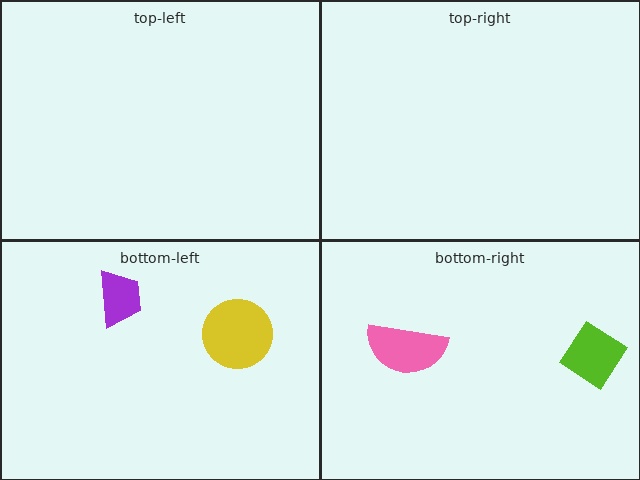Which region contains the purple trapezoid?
The bottom-left region.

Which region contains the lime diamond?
The bottom-right region.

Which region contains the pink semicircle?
The bottom-right region.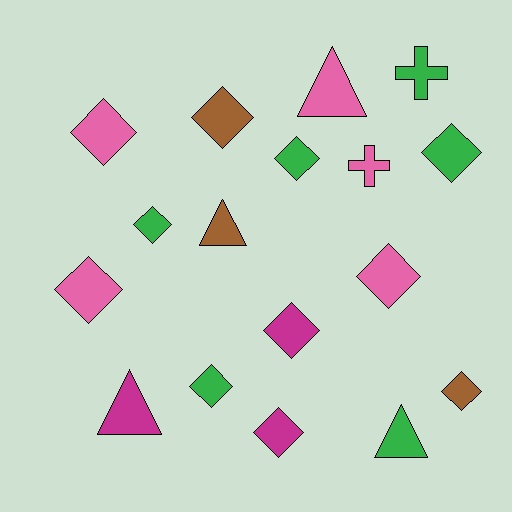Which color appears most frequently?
Green, with 6 objects.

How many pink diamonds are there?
There are 3 pink diamonds.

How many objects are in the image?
There are 17 objects.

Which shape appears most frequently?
Diamond, with 11 objects.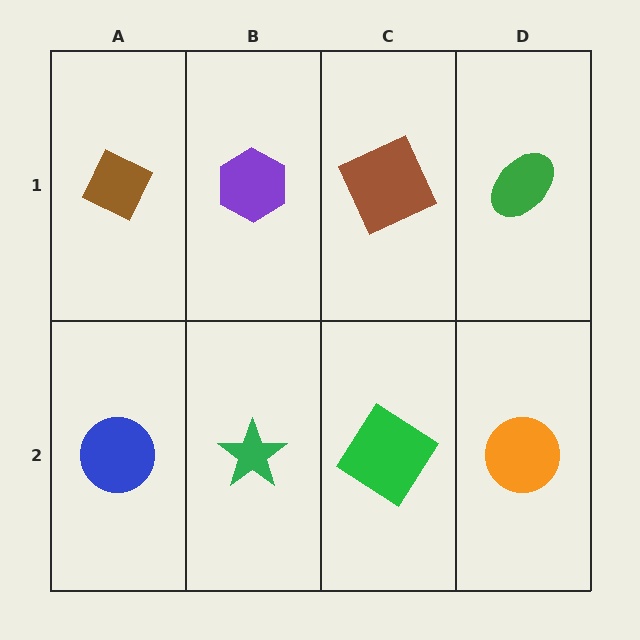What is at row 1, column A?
A brown diamond.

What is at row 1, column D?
A green ellipse.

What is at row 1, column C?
A brown square.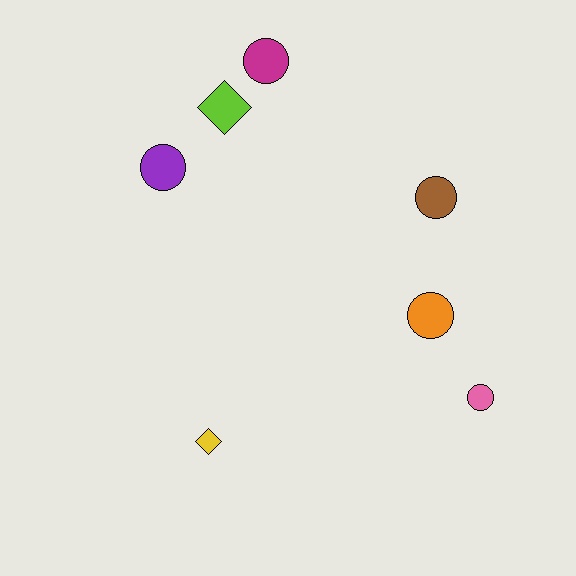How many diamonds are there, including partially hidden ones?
There are 2 diamonds.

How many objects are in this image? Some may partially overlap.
There are 7 objects.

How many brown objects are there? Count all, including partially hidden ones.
There is 1 brown object.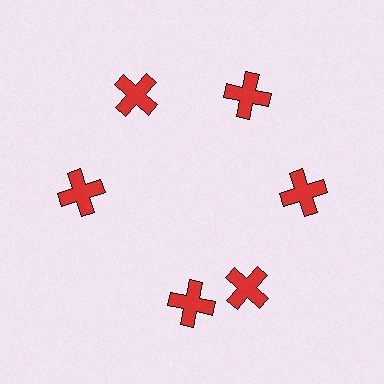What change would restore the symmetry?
The symmetry would be restored by rotating it back into even spacing with its neighbors so that all 6 crosses sit at equal angles and equal distance from the center.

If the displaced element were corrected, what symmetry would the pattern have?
It would have 6-fold rotational symmetry — the pattern would map onto itself every 60 degrees.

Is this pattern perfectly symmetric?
No. The 6 red crosses are arranged in a ring, but one element near the 7 o'clock position is rotated out of alignment along the ring, breaking the 6-fold rotational symmetry.